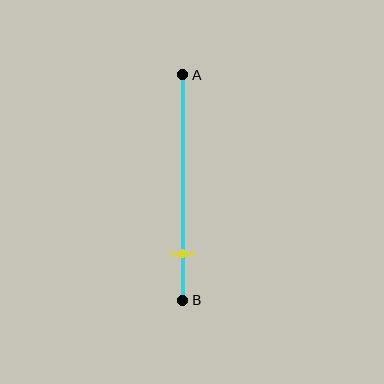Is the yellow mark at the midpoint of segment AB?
No, the mark is at about 80% from A, not at the 50% midpoint.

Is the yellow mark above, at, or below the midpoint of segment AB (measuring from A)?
The yellow mark is below the midpoint of segment AB.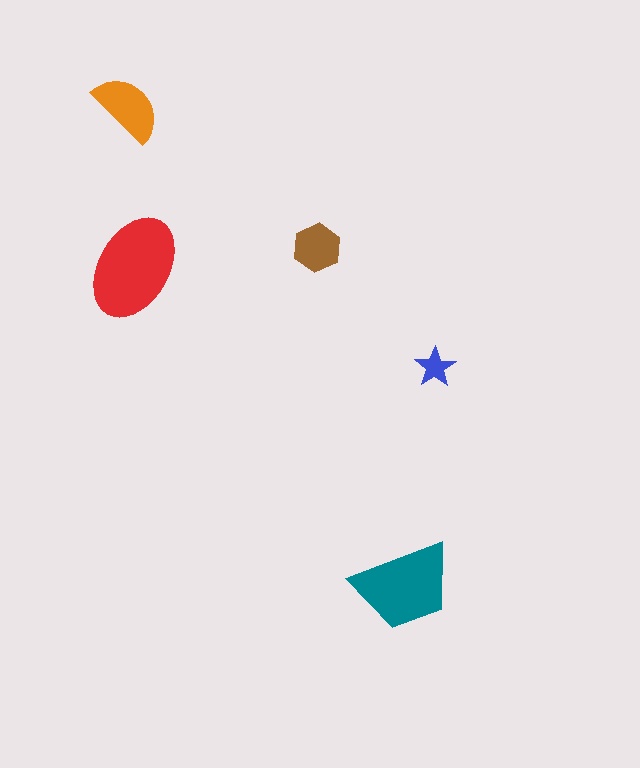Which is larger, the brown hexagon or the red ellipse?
The red ellipse.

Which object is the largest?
The red ellipse.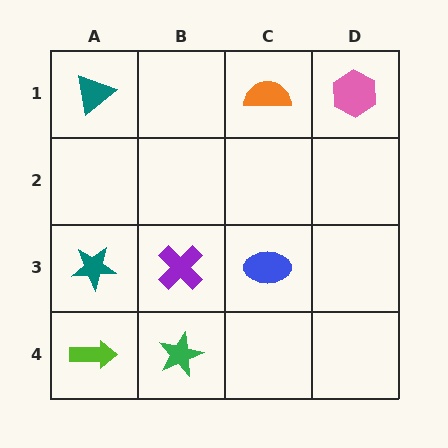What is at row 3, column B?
A purple cross.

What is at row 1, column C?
An orange semicircle.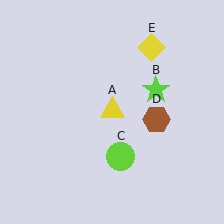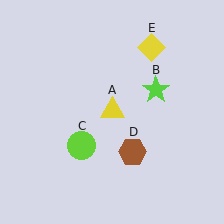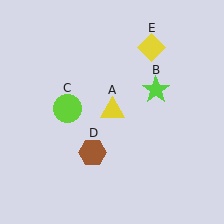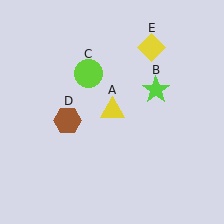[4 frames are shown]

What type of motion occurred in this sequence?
The lime circle (object C), brown hexagon (object D) rotated clockwise around the center of the scene.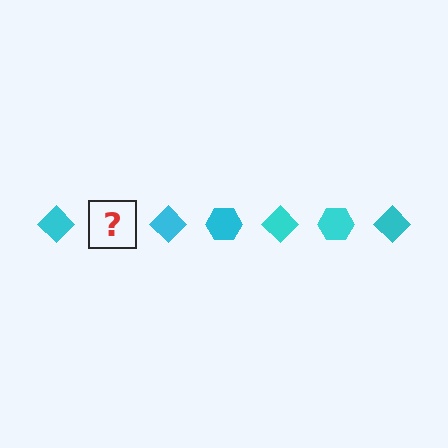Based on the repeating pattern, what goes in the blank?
The blank should be a cyan hexagon.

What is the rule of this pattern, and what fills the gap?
The rule is that the pattern cycles through diamond, hexagon shapes in cyan. The gap should be filled with a cyan hexagon.